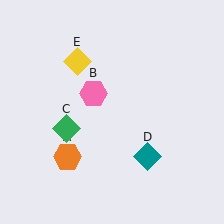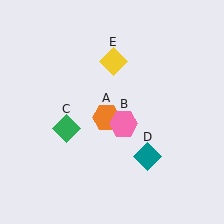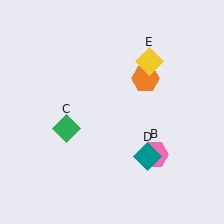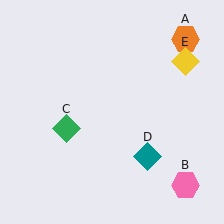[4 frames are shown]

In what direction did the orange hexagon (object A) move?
The orange hexagon (object A) moved up and to the right.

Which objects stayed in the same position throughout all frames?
Green diamond (object C) and teal diamond (object D) remained stationary.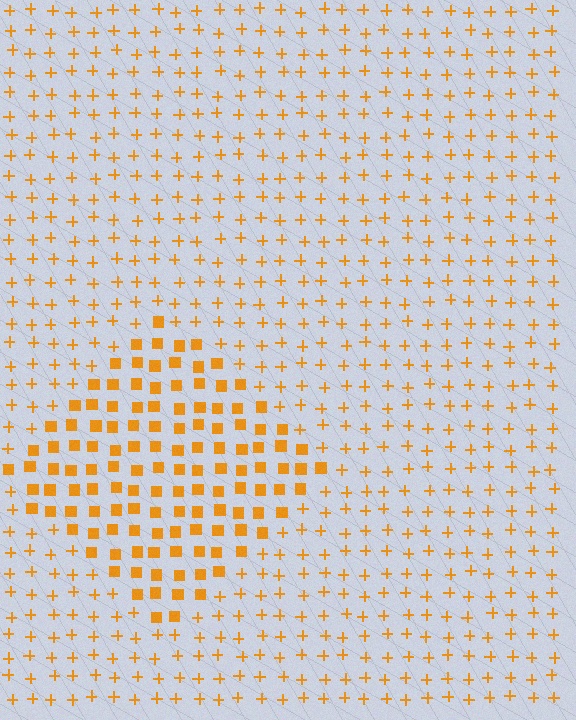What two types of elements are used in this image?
The image uses squares inside the diamond region and plus signs outside it.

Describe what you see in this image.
The image is filled with small orange elements arranged in a uniform grid. A diamond-shaped region contains squares, while the surrounding area contains plus signs. The boundary is defined purely by the change in element shape.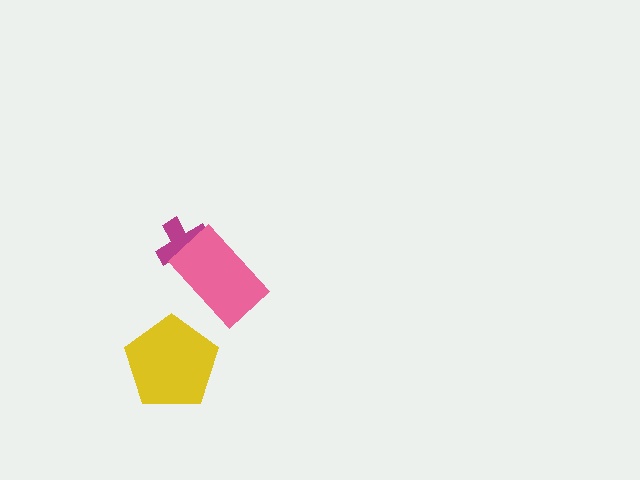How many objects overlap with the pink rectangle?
1 object overlaps with the pink rectangle.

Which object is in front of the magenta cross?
The pink rectangle is in front of the magenta cross.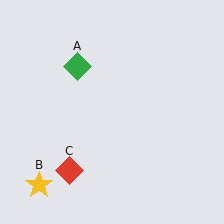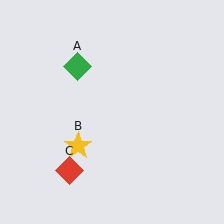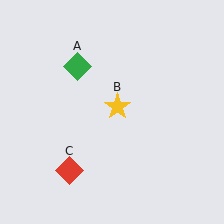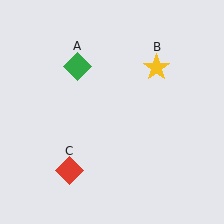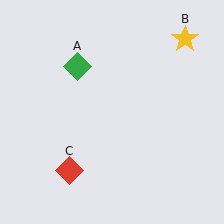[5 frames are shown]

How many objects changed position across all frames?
1 object changed position: yellow star (object B).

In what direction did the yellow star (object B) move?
The yellow star (object B) moved up and to the right.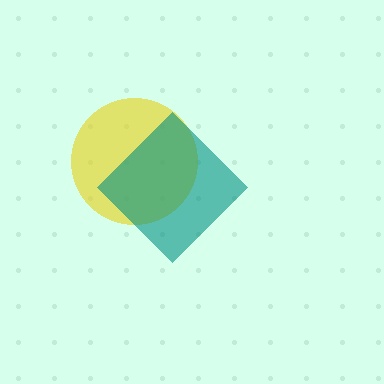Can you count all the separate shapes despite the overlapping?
Yes, there are 2 separate shapes.